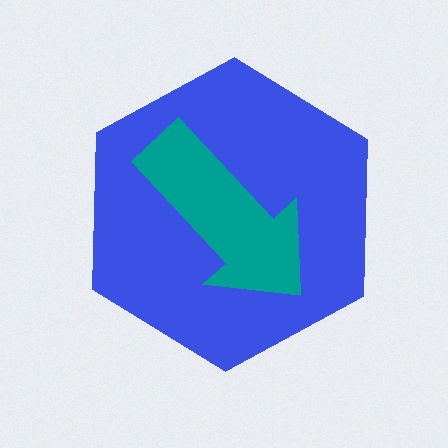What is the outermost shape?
The blue hexagon.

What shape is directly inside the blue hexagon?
The teal arrow.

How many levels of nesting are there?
2.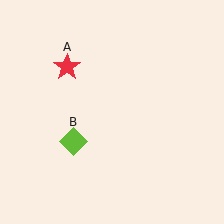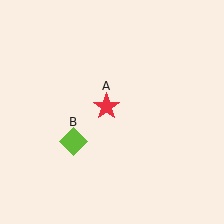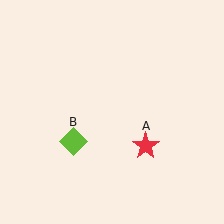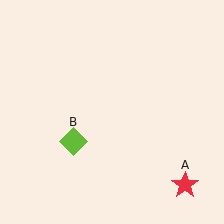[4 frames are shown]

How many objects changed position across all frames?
1 object changed position: red star (object A).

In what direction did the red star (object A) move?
The red star (object A) moved down and to the right.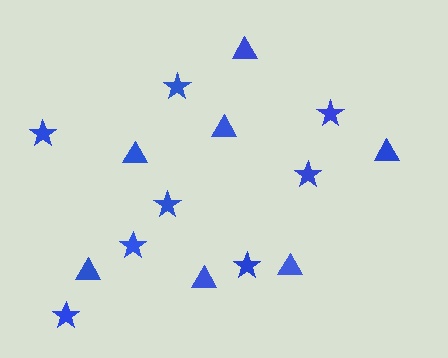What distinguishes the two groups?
There are 2 groups: one group of stars (8) and one group of triangles (7).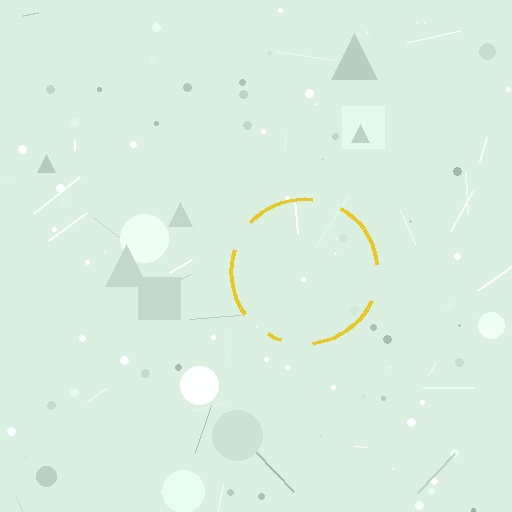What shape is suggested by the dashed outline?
The dashed outline suggests a circle.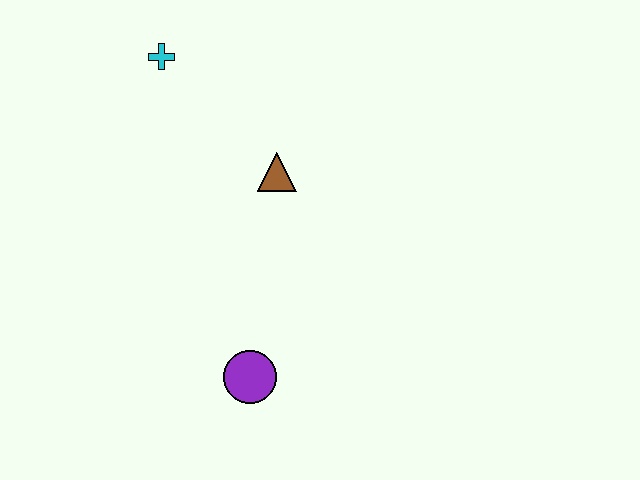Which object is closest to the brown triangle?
The cyan cross is closest to the brown triangle.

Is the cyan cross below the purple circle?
No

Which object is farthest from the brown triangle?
The purple circle is farthest from the brown triangle.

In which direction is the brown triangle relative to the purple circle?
The brown triangle is above the purple circle.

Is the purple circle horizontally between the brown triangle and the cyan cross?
Yes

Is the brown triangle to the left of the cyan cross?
No